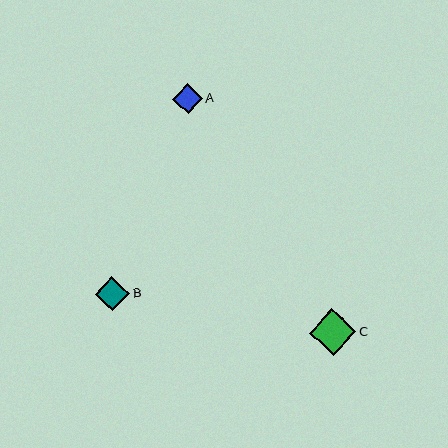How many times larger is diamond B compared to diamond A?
Diamond B is approximately 1.1 times the size of diamond A.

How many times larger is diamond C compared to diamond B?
Diamond C is approximately 1.3 times the size of diamond B.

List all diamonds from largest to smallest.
From largest to smallest: C, B, A.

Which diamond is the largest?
Diamond C is the largest with a size of approximately 46 pixels.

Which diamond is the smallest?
Diamond A is the smallest with a size of approximately 30 pixels.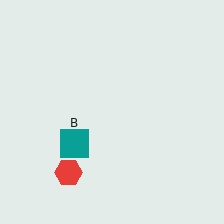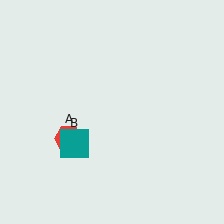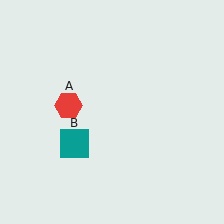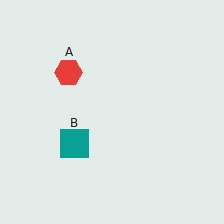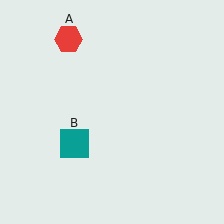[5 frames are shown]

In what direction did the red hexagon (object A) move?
The red hexagon (object A) moved up.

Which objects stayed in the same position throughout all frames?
Teal square (object B) remained stationary.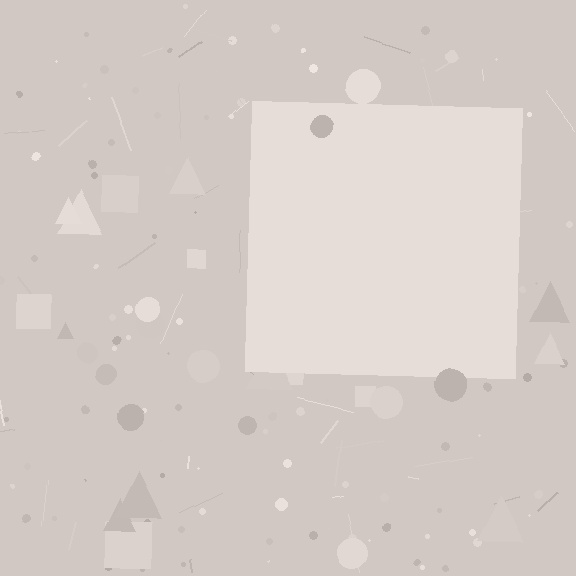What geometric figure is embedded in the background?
A square is embedded in the background.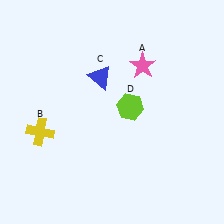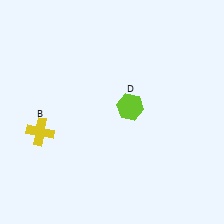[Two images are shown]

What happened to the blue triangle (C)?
The blue triangle (C) was removed in Image 2. It was in the top-left area of Image 1.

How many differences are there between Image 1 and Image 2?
There are 2 differences between the two images.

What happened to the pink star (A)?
The pink star (A) was removed in Image 2. It was in the top-right area of Image 1.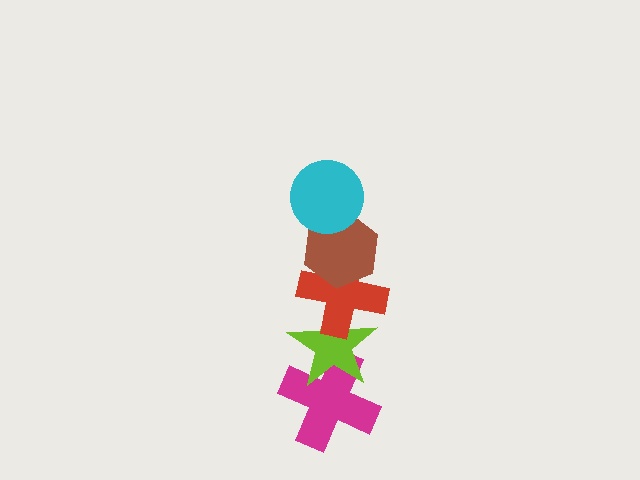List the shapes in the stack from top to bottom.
From top to bottom: the cyan circle, the brown hexagon, the red cross, the lime star, the magenta cross.